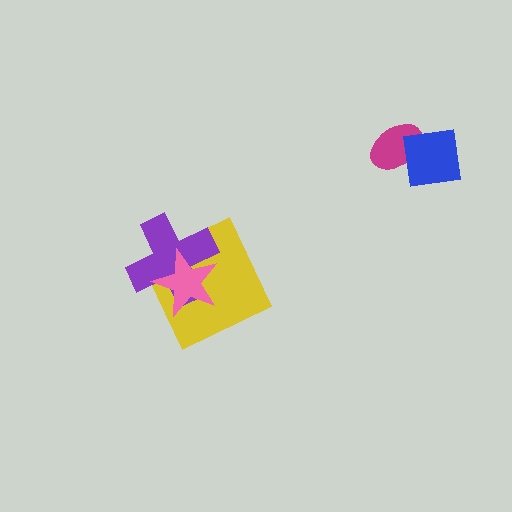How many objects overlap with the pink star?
2 objects overlap with the pink star.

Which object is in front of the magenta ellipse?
The blue square is in front of the magenta ellipse.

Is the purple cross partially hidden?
Yes, it is partially covered by another shape.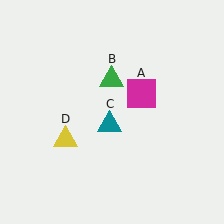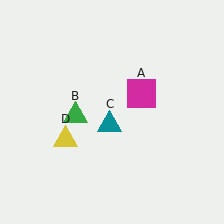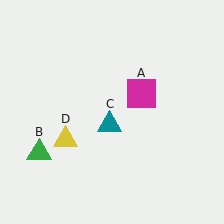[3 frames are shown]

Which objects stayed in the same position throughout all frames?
Magenta square (object A) and teal triangle (object C) and yellow triangle (object D) remained stationary.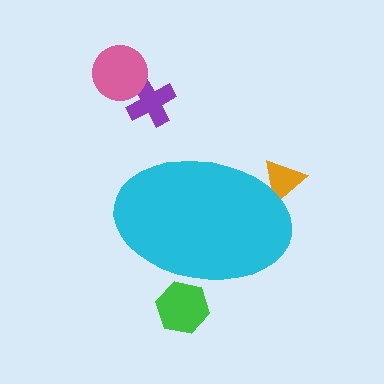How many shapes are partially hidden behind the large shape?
2 shapes are partially hidden.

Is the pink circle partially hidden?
No, the pink circle is fully visible.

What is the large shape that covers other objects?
A cyan ellipse.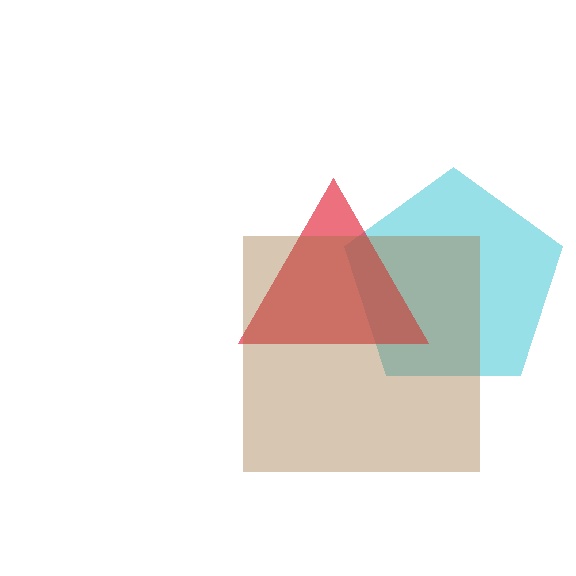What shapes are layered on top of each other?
The layered shapes are: a cyan pentagon, a red triangle, a brown square.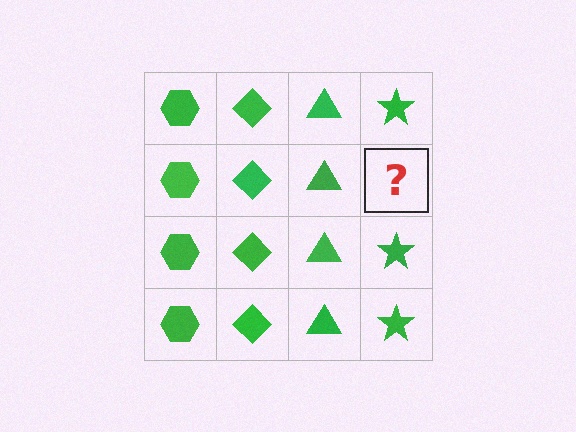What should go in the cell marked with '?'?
The missing cell should contain a green star.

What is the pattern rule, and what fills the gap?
The rule is that each column has a consistent shape. The gap should be filled with a green star.